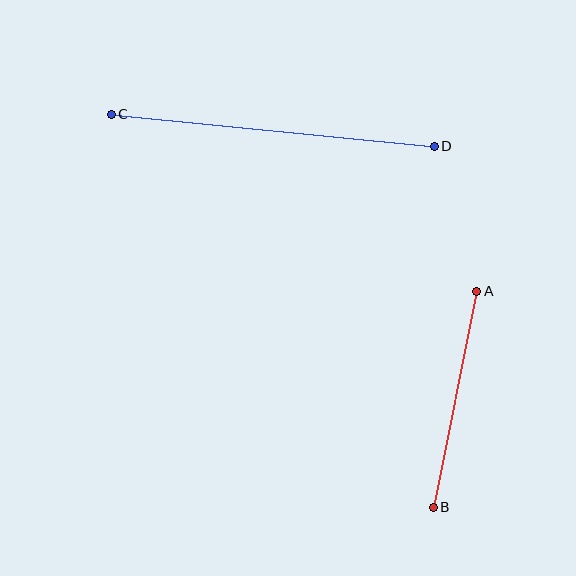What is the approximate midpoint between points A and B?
The midpoint is at approximately (455, 399) pixels.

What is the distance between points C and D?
The distance is approximately 324 pixels.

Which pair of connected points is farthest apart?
Points C and D are farthest apart.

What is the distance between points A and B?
The distance is approximately 220 pixels.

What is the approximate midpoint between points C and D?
The midpoint is at approximately (273, 130) pixels.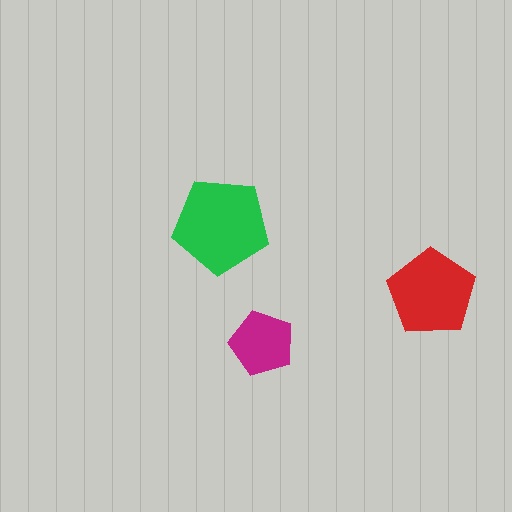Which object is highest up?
The green pentagon is topmost.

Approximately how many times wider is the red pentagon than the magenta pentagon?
About 1.5 times wider.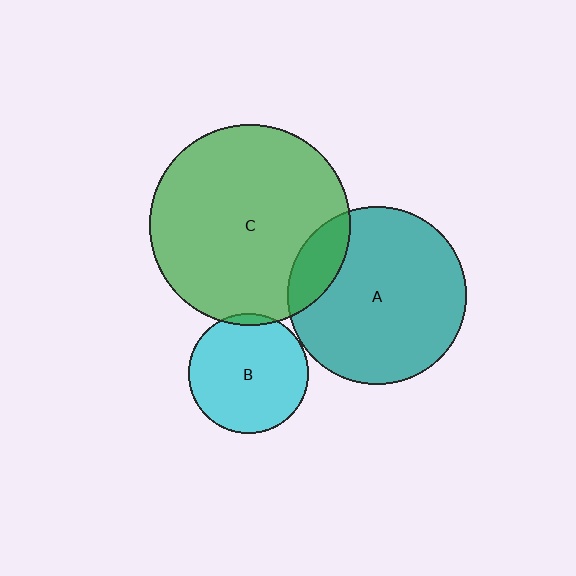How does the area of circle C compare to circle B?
Approximately 2.8 times.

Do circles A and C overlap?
Yes.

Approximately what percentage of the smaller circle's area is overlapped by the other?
Approximately 15%.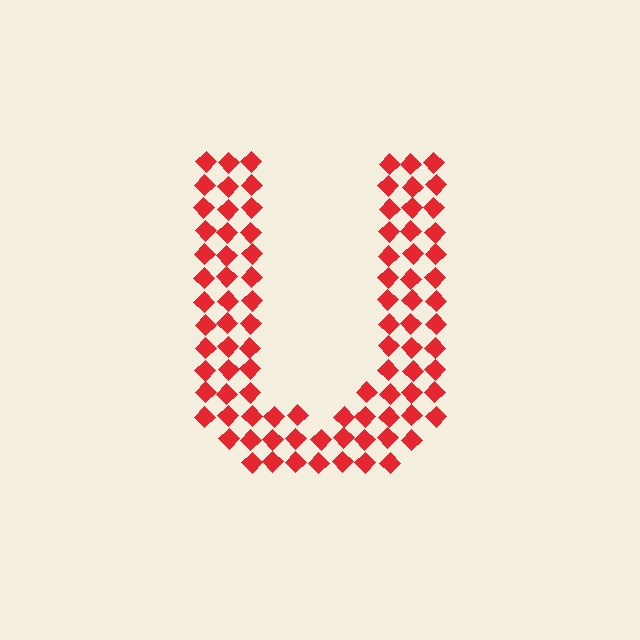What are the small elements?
The small elements are diamonds.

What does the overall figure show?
The overall figure shows the letter U.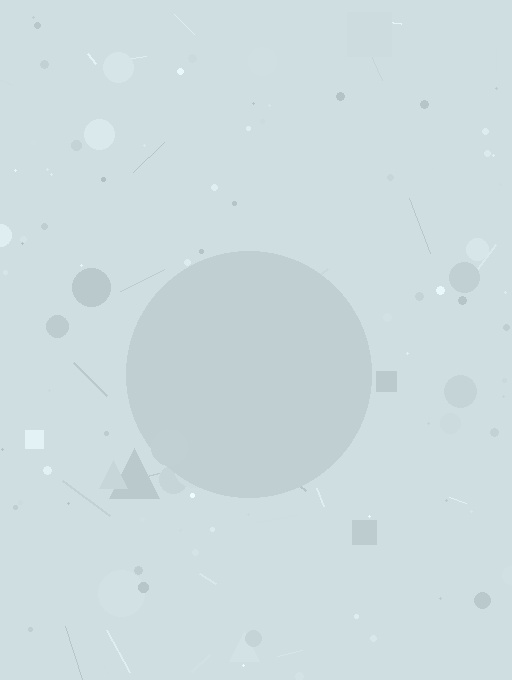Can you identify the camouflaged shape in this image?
The camouflaged shape is a circle.